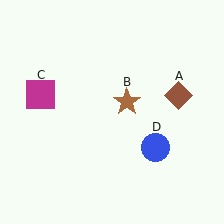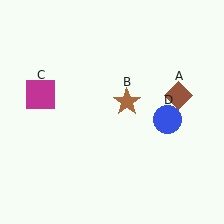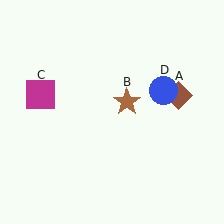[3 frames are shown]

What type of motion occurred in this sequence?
The blue circle (object D) rotated counterclockwise around the center of the scene.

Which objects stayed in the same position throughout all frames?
Brown diamond (object A) and brown star (object B) and magenta square (object C) remained stationary.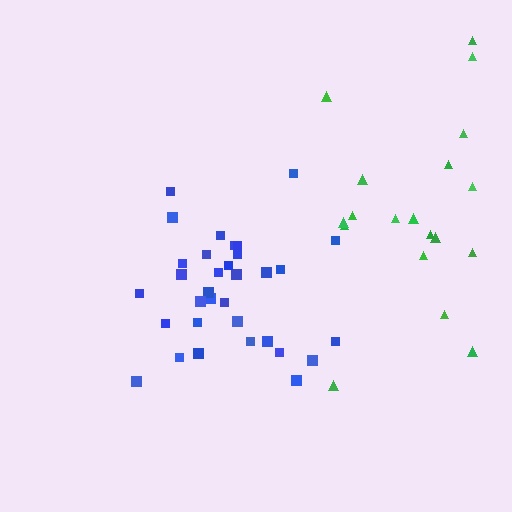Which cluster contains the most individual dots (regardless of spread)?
Blue (33).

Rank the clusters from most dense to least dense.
blue, green.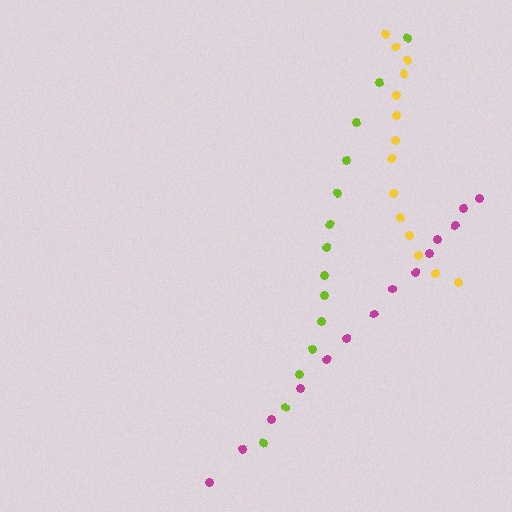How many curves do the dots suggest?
There are 3 distinct paths.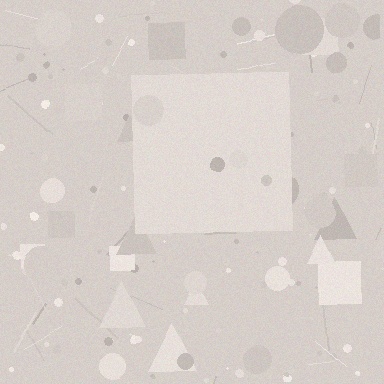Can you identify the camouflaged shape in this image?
The camouflaged shape is a square.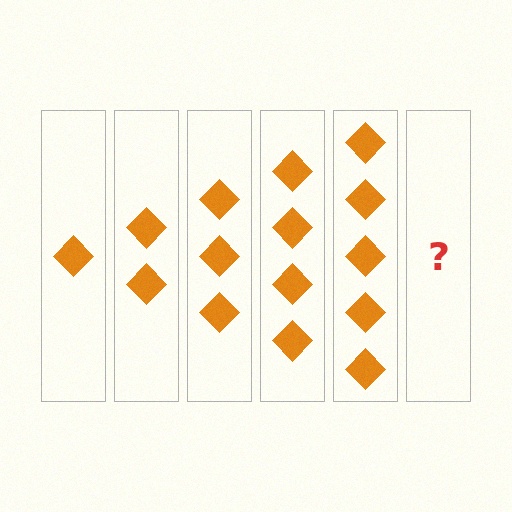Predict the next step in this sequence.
The next step is 6 diamonds.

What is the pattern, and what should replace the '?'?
The pattern is that each step adds one more diamond. The '?' should be 6 diamonds.